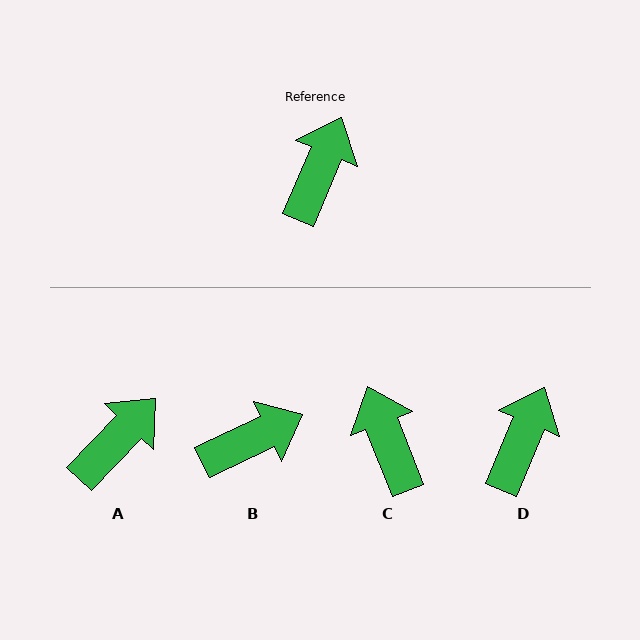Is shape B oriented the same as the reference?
No, it is off by about 42 degrees.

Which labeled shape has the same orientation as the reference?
D.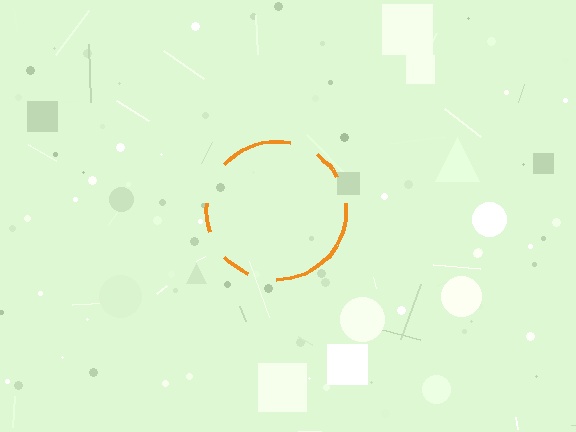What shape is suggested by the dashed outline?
The dashed outline suggests a circle.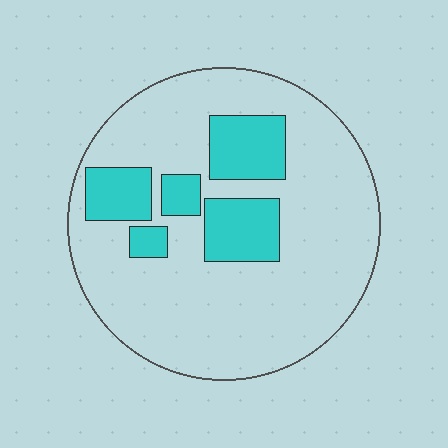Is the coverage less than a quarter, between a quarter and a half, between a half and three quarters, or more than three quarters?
Less than a quarter.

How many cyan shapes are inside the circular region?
5.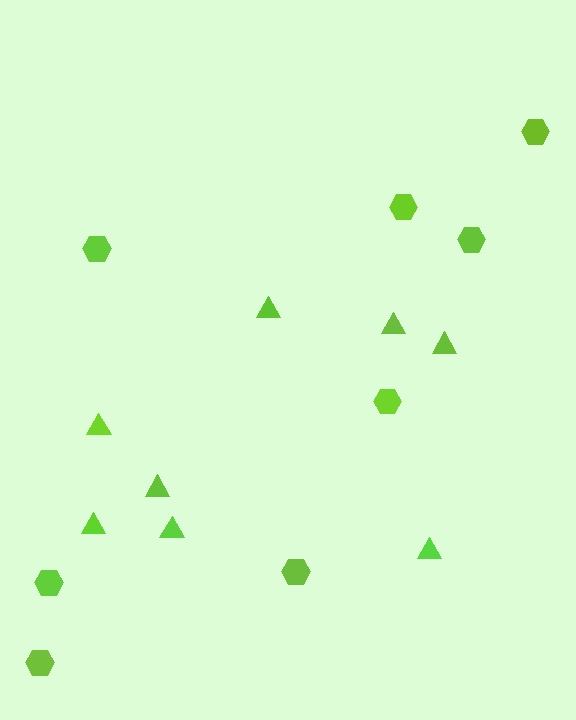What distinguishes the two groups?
There are 2 groups: one group of hexagons (8) and one group of triangles (8).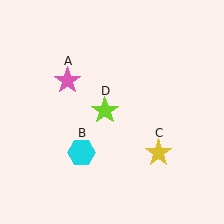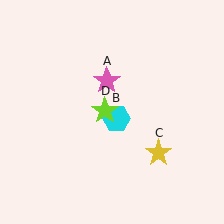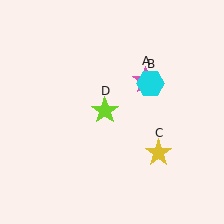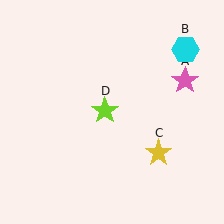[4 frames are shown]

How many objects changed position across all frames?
2 objects changed position: pink star (object A), cyan hexagon (object B).